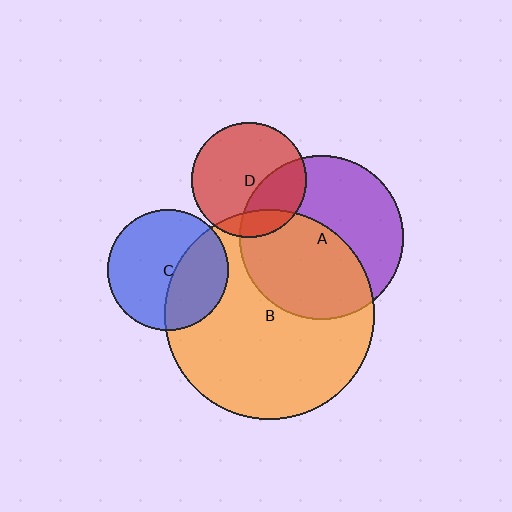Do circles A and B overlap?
Yes.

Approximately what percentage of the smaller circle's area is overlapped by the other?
Approximately 50%.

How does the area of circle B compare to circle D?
Approximately 3.3 times.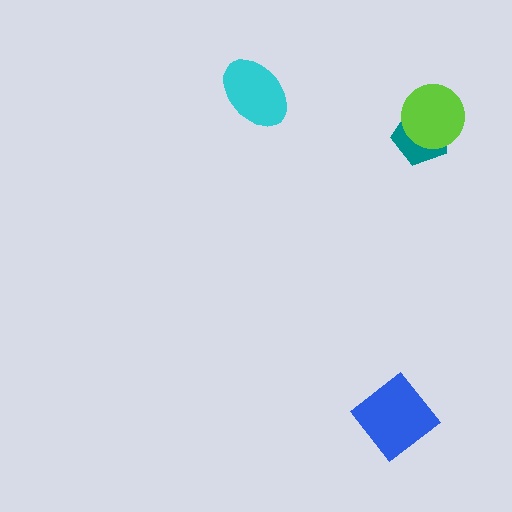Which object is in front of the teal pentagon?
The lime circle is in front of the teal pentagon.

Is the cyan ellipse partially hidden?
No, no other shape covers it.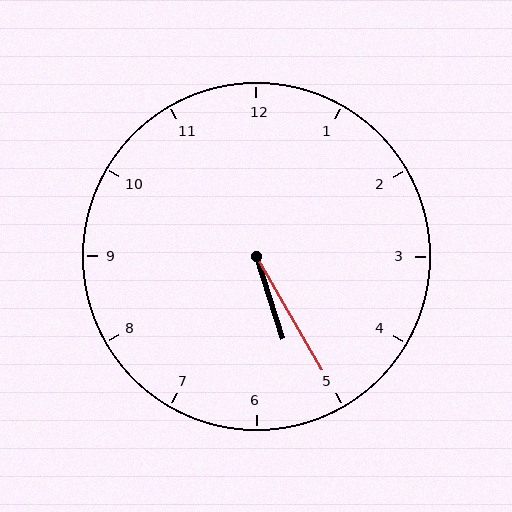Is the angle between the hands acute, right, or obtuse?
It is acute.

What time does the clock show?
5:25.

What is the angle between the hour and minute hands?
Approximately 12 degrees.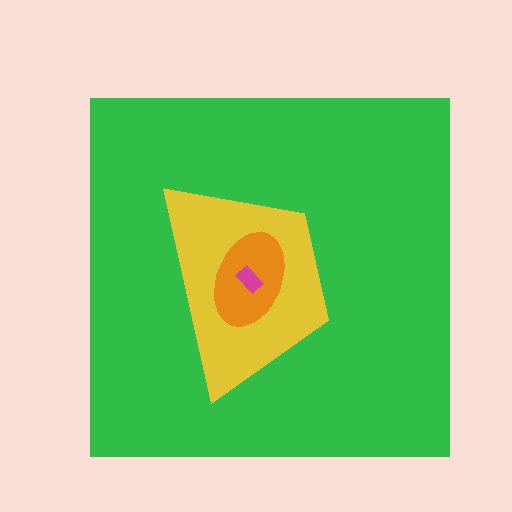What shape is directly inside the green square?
The yellow trapezoid.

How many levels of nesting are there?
4.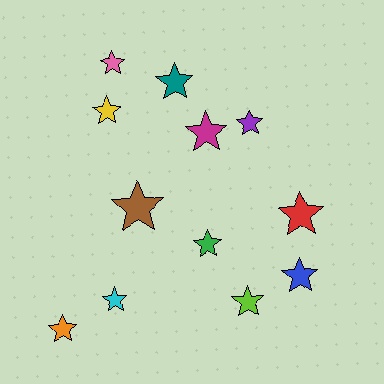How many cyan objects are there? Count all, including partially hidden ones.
There is 1 cyan object.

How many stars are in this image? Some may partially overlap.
There are 12 stars.